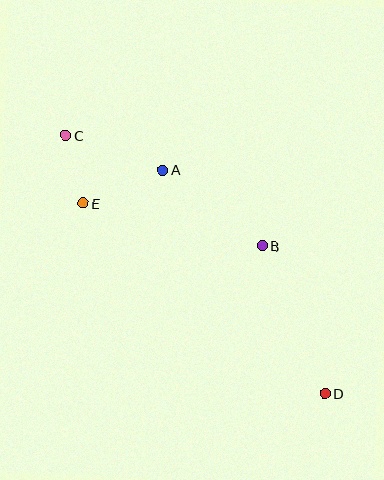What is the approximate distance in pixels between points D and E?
The distance between D and E is approximately 307 pixels.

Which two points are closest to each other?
Points C and E are closest to each other.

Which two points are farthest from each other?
Points C and D are farthest from each other.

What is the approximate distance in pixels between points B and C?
The distance between B and C is approximately 225 pixels.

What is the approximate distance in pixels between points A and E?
The distance between A and E is approximately 86 pixels.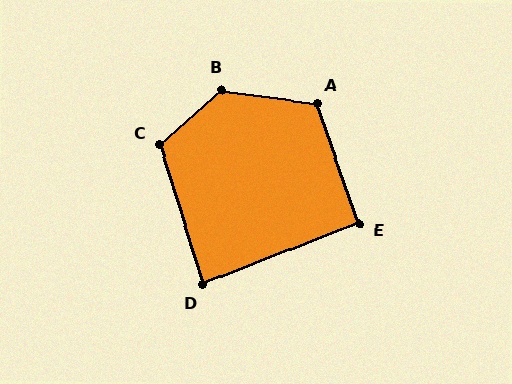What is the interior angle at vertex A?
Approximately 117 degrees (obtuse).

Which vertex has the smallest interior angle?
D, at approximately 86 degrees.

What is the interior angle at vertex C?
Approximately 114 degrees (obtuse).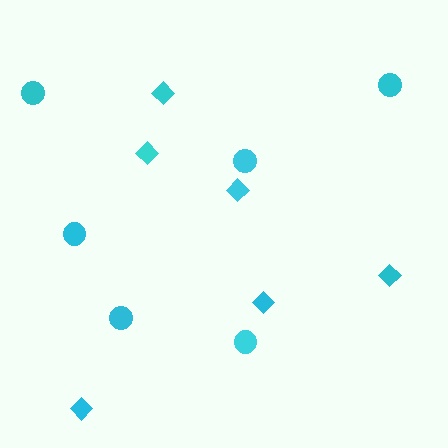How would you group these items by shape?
There are 2 groups: one group of diamonds (6) and one group of circles (6).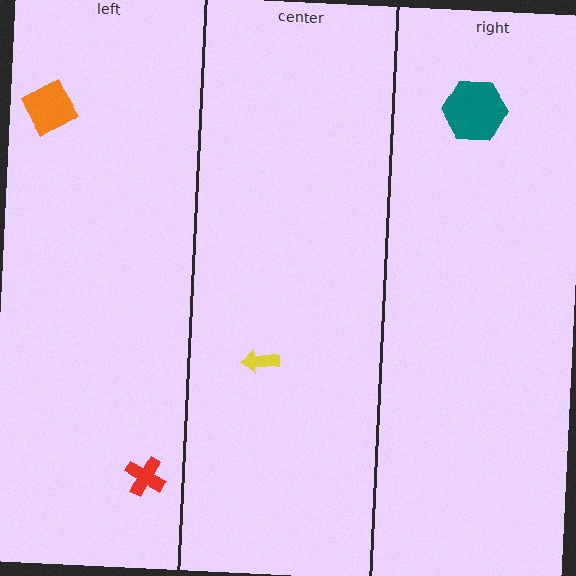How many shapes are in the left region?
2.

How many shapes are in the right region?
1.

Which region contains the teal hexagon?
The right region.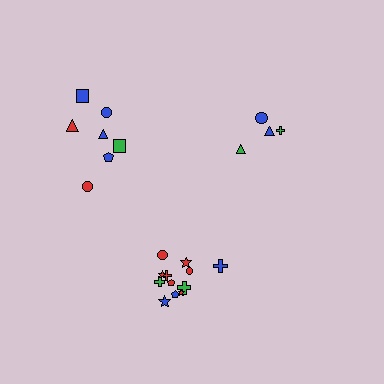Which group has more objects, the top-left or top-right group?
The top-left group.